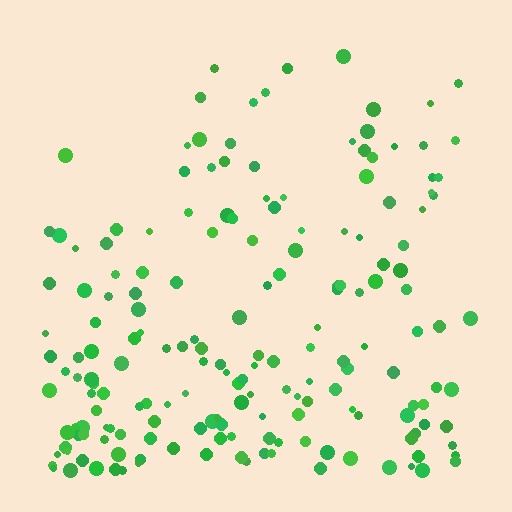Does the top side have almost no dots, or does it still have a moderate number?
Still a moderate number, just noticeably fewer than the bottom.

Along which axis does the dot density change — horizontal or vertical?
Vertical.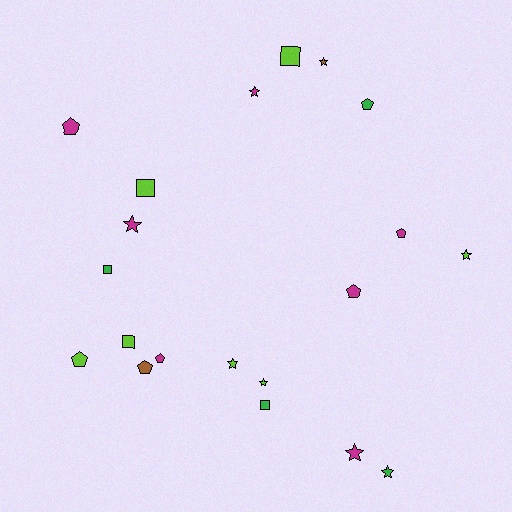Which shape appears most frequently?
Star, with 8 objects.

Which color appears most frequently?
Magenta, with 7 objects.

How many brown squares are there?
There are no brown squares.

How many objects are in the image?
There are 20 objects.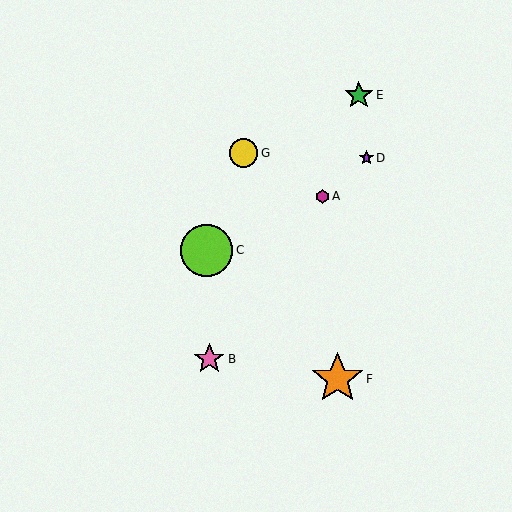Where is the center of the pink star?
The center of the pink star is at (209, 359).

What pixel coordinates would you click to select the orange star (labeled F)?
Click at (337, 379) to select the orange star F.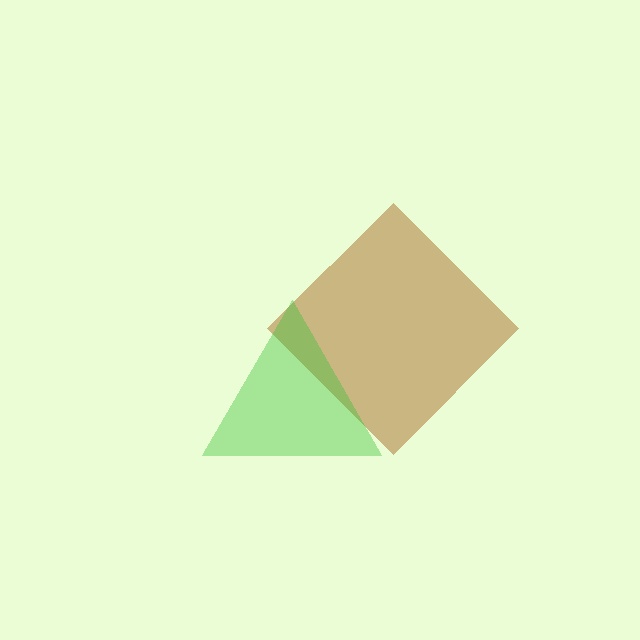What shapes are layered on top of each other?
The layered shapes are: a brown diamond, a green triangle.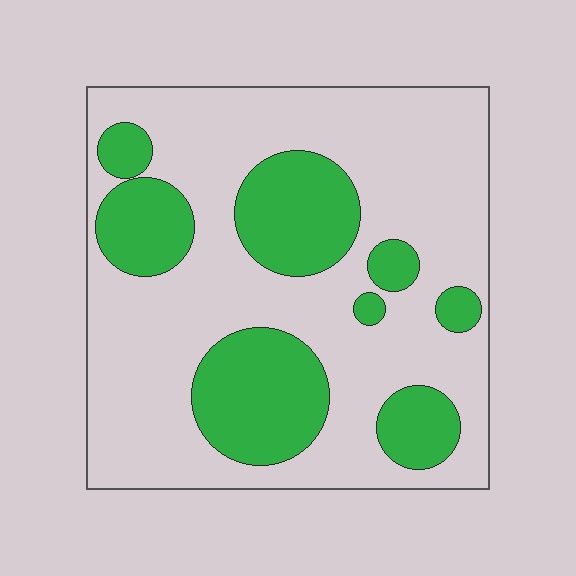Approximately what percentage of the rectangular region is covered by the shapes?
Approximately 30%.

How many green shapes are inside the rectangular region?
8.